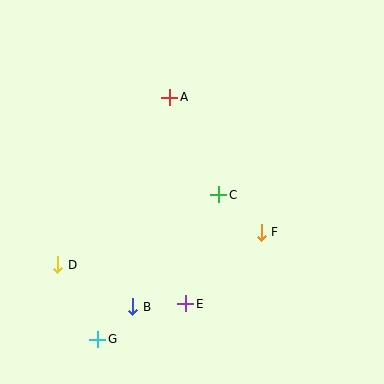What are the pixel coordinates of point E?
Point E is at (186, 304).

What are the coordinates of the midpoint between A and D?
The midpoint between A and D is at (114, 181).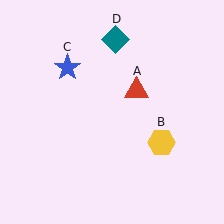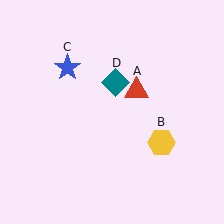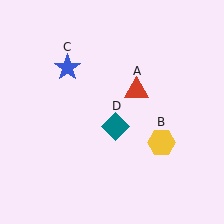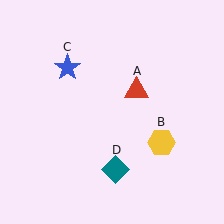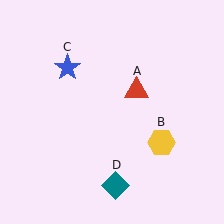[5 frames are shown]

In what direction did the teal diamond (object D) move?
The teal diamond (object D) moved down.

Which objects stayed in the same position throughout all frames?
Red triangle (object A) and yellow hexagon (object B) and blue star (object C) remained stationary.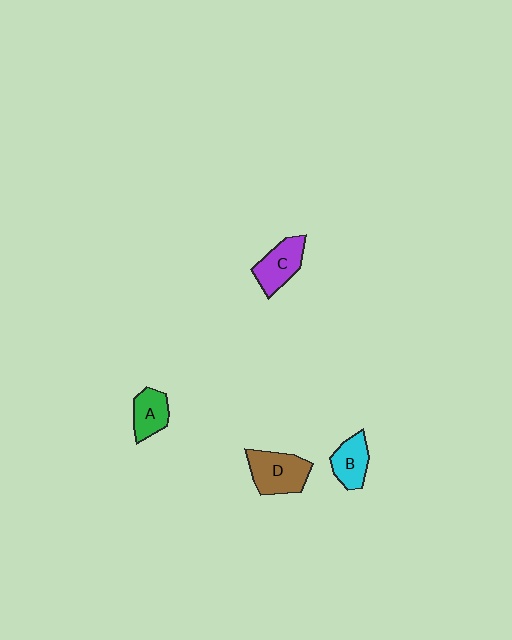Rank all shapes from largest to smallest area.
From largest to smallest: D (brown), C (purple), B (cyan), A (green).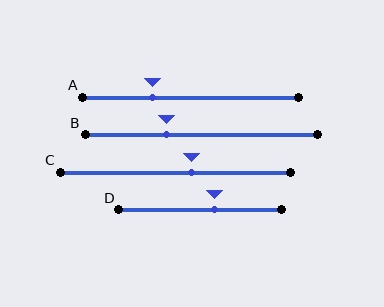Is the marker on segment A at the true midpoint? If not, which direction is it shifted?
No, the marker on segment A is shifted to the left by about 18% of the segment length.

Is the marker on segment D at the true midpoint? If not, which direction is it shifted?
No, the marker on segment D is shifted to the right by about 8% of the segment length.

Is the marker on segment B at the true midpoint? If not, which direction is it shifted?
No, the marker on segment B is shifted to the left by about 15% of the segment length.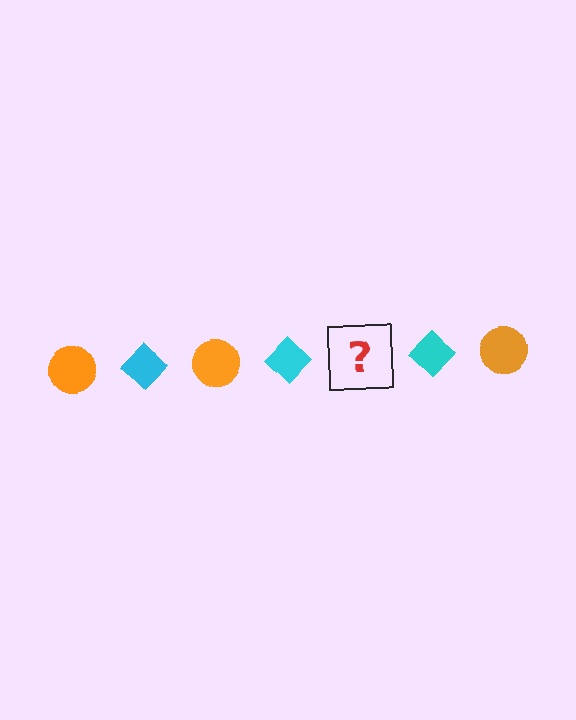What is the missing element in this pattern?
The missing element is an orange circle.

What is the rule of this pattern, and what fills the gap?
The rule is that the pattern alternates between orange circle and cyan diamond. The gap should be filled with an orange circle.